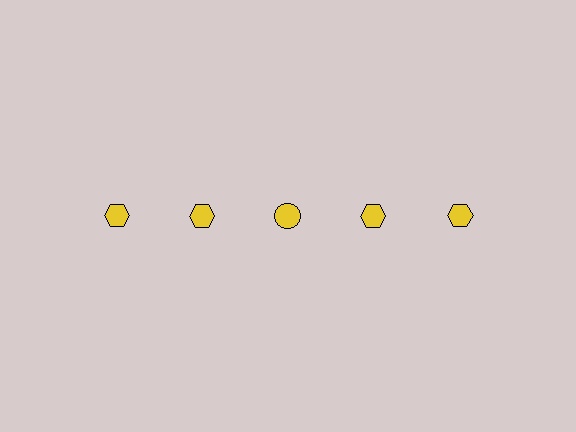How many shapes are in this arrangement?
There are 5 shapes arranged in a grid pattern.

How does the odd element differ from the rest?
It has a different shape: circle instead of hexagon.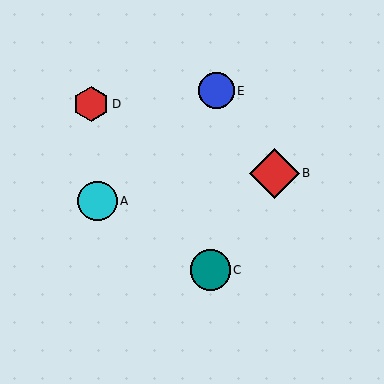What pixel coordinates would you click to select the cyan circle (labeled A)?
Click at (97, 201) to select the cyan circle A.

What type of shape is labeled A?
Shape A is a cyan circle.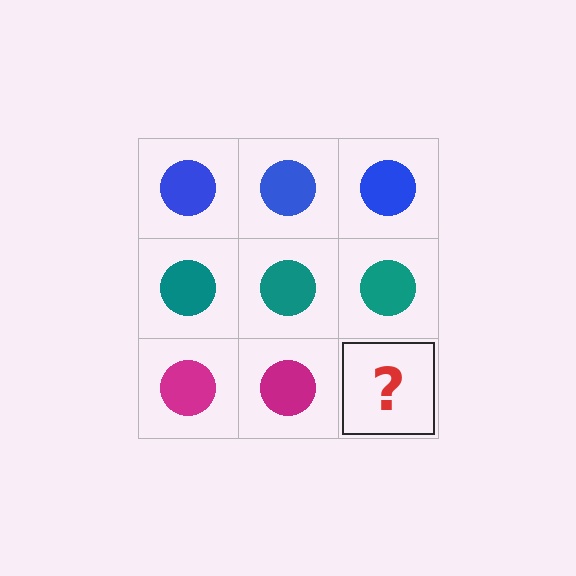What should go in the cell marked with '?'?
The missing cell should contain a magenta circle.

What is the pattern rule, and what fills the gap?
The rule is that each row has a consistent color. The gap should be filled with a magenta circle.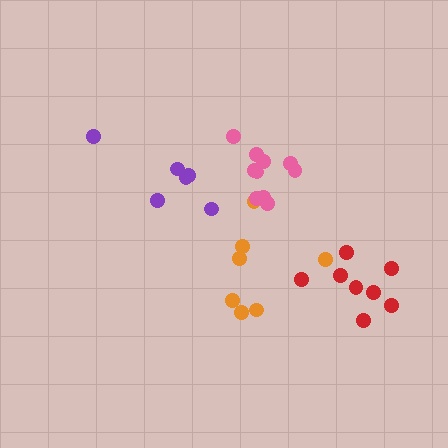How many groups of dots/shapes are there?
There are 4 groups.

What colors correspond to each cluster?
The clusters are colored: purple, orange, red, pink.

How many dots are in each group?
Group 1: 6 dots, Group 2: 7 dots, Group 3: 8 dots, Group 4: 10 dots (31 total).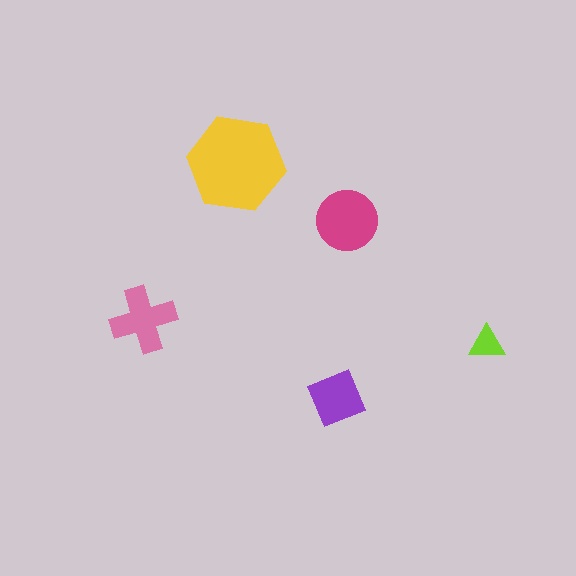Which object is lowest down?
The purple square is bottommost.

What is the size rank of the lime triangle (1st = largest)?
5th.